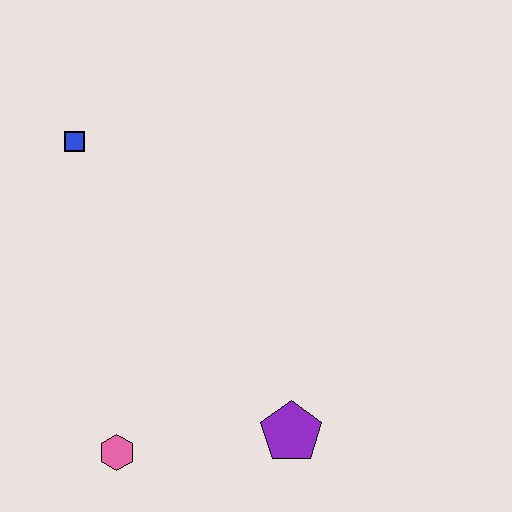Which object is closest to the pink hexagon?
The purple pentagon is closest to the pink hexagon.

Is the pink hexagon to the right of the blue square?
Yes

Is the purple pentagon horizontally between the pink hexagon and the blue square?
No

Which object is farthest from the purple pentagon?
The blue square is farthest from the purple pentagon.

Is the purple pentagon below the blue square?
Yes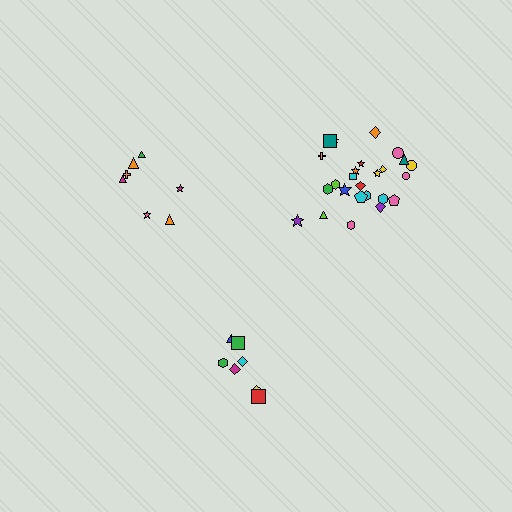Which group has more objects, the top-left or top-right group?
The top-right group.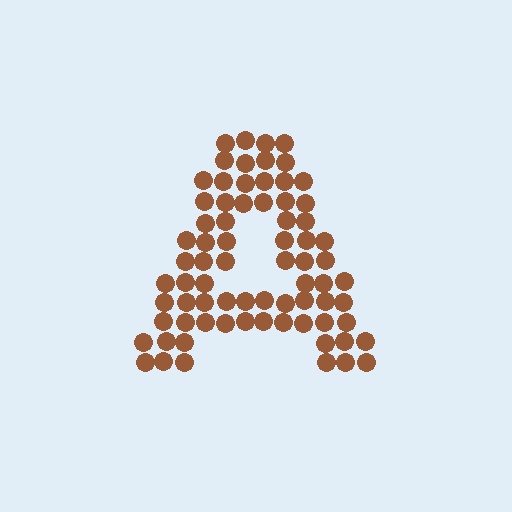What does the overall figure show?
The overall figure shows the letter A.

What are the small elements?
The small elements are circles.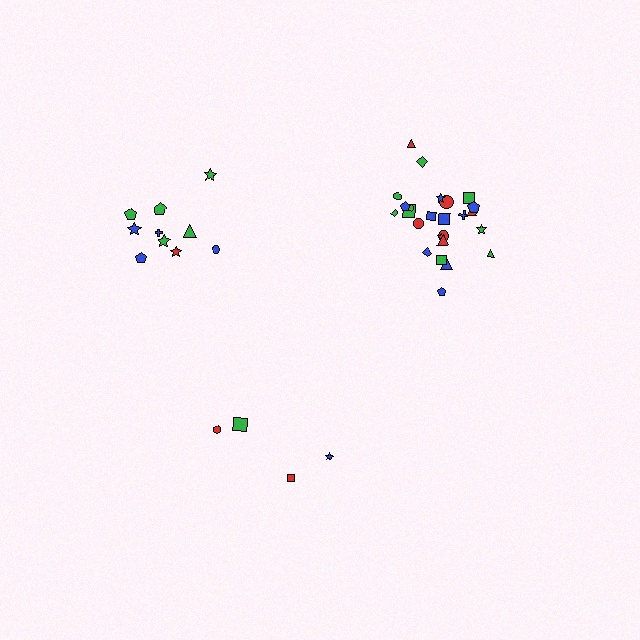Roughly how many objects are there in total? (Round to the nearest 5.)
Roughly 40 objects in total.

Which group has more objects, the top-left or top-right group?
The top-right group.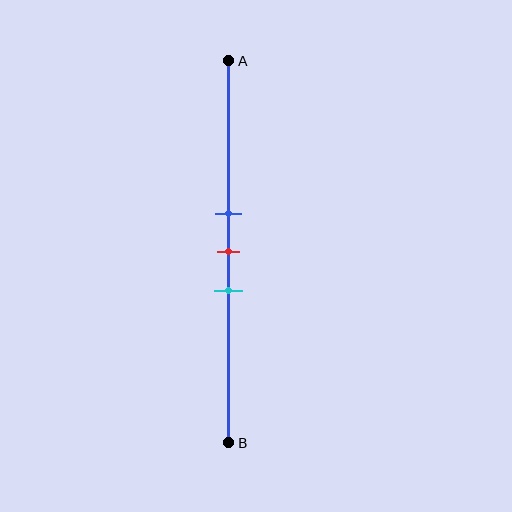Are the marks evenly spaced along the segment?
Yes, the marks are approximately evenly spaced.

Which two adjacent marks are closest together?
The blue and red marks are the closest adjacent pair.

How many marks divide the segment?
There are 3 marks dividing the segment.